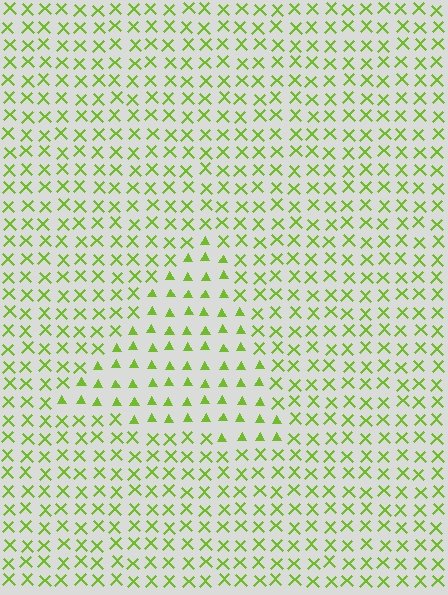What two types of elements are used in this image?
The image uses triangles inside the triangle region and X marks outside it.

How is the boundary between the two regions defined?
The boundary is defined by a change in element shape: triangles inside vs. X marks outside. All elements share the same color and spacing.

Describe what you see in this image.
The image is filled with small lime elements arranged in a uniform grid. A triangle-shaped region contains triangles, while the surrounding area contains X marks. The boundary is defined purely by the change in element shape.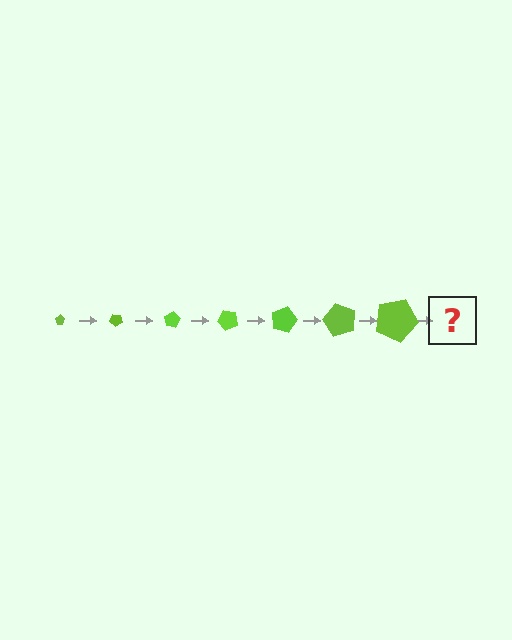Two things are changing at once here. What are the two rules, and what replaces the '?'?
The two rules are that the pentagon grows larger each step and it rotates 40 degrees each step. The '?' should be a pentagon, larger than the previous one and rotated 280 degrees from the start.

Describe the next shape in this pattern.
It should be a pentagon, larger than the previous one and rotated 280 degrees from the start.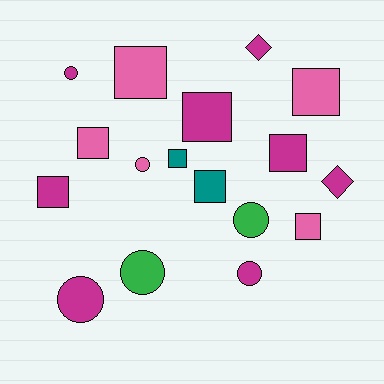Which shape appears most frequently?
Square, with 9 objects.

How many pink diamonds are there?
There are no pink diamonds.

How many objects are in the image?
There are 17 objects.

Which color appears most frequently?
Magenta, with 8 objects.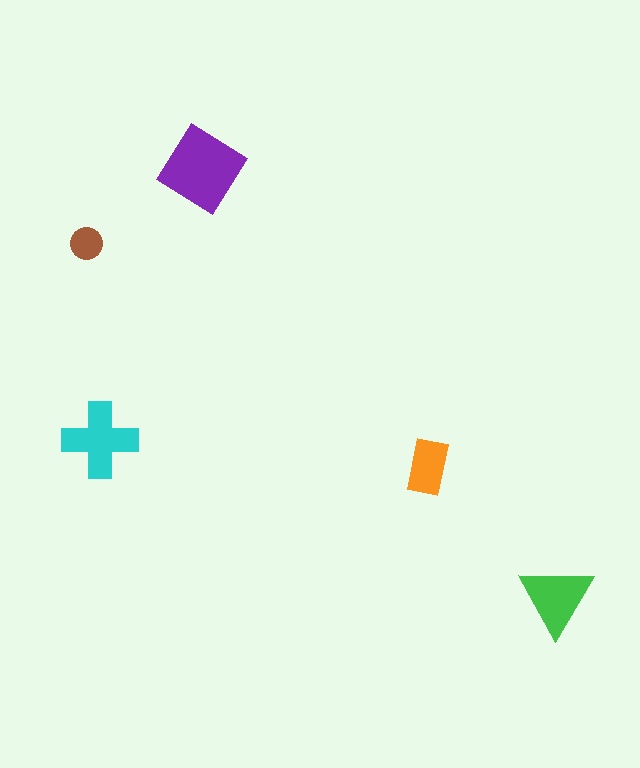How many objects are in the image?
There are 5 objects in the image.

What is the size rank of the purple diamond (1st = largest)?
1st.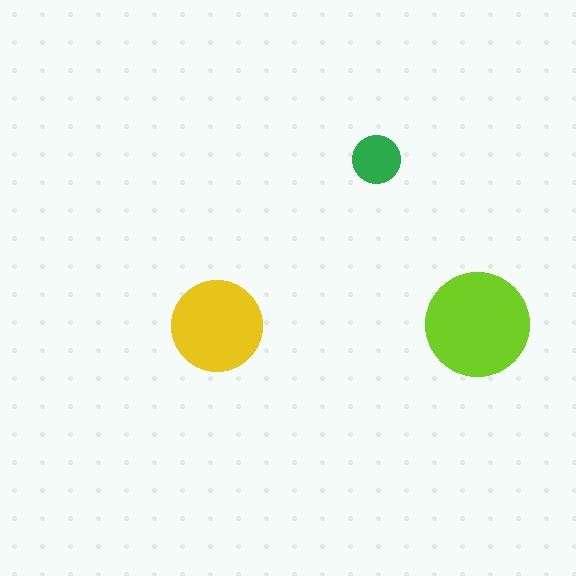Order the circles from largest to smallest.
the lime one, the yellow one, the green one.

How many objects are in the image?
There are 3 objects in the image.